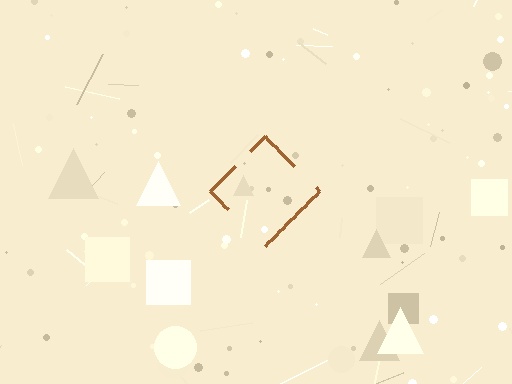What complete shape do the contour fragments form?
The contour fragments form a diamond.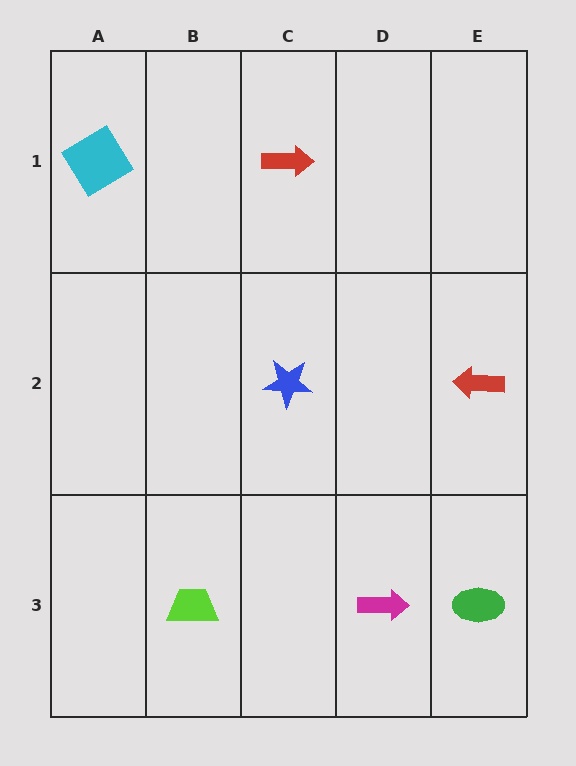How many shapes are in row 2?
2 shapes.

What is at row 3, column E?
A green ellipse.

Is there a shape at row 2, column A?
No, that cell is empty.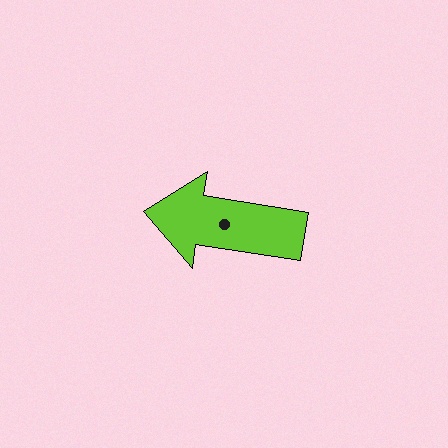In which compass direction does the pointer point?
West.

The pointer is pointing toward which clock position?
Roughly 9 o'clock.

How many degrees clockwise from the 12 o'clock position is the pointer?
Approximately 279 degrees.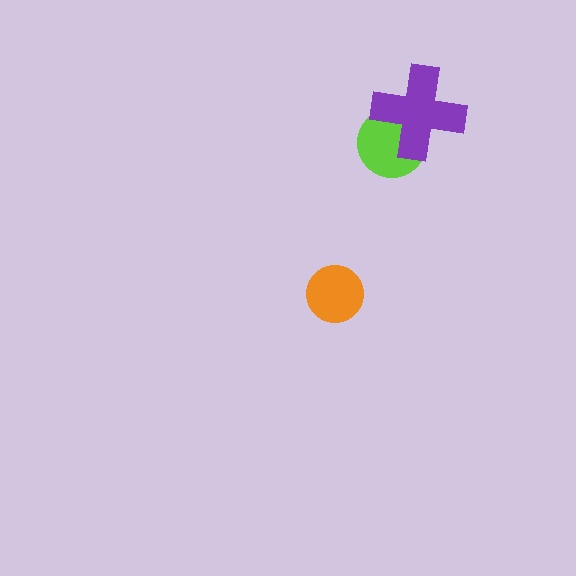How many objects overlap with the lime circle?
1 object overlaps with the lime circle.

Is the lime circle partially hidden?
Yes, it is partially covered by another shape.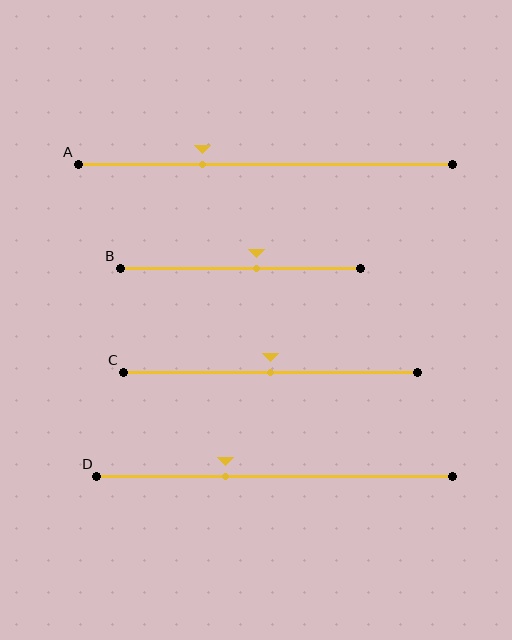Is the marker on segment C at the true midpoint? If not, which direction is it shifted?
Yes, the marker on segment C is at the true midpoint.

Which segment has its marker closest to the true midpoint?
Segment C has its marker closest to the true midpoint.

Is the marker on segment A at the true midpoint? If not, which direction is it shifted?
No, the marker on segment A is shifted to the left by about 17% of the segment length.